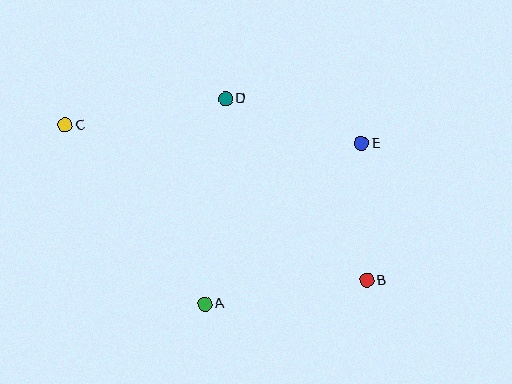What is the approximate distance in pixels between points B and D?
The distance between B and D is approximately 231 pixels.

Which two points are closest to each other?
Points B and E are closest to each other.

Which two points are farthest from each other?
Points B and C are farthest from each other.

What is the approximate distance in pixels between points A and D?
The distance between A and D is approximately 206 pixels.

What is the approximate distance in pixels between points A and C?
The distance between A and C is approximately 227 pixels.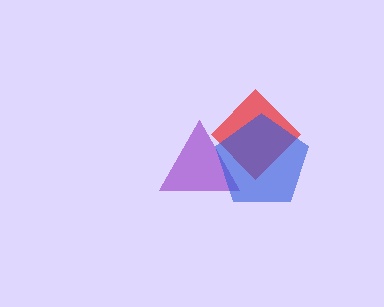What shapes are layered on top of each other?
The layered shapes are: a purple triangle, a red diamond, a blue pentagon.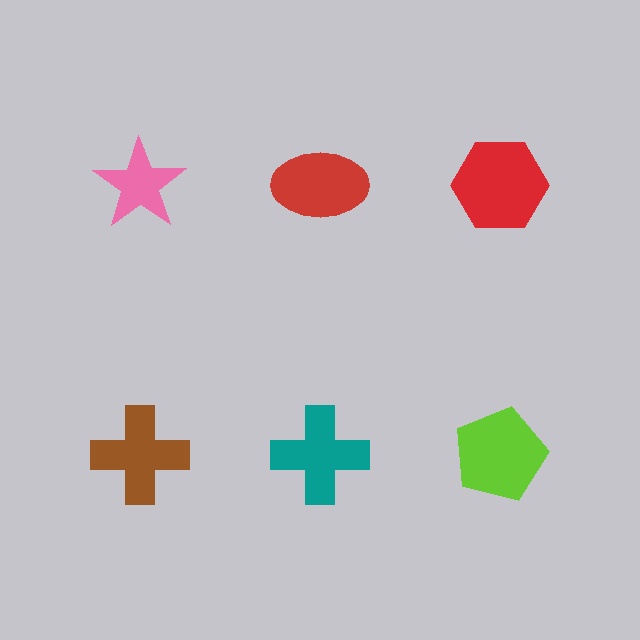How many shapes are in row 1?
3 shapes.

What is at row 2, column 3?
A lime pentagon.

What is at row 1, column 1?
A pink star.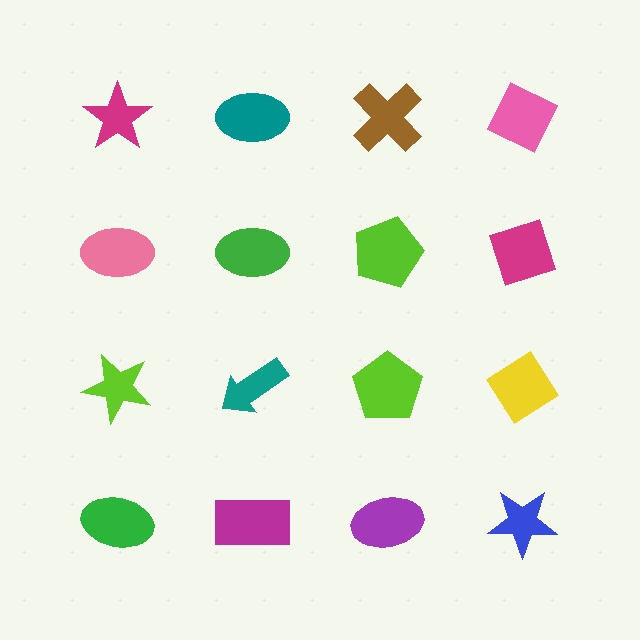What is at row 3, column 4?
A yellow diamond.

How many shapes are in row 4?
4 shapes.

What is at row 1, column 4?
A pink diamond.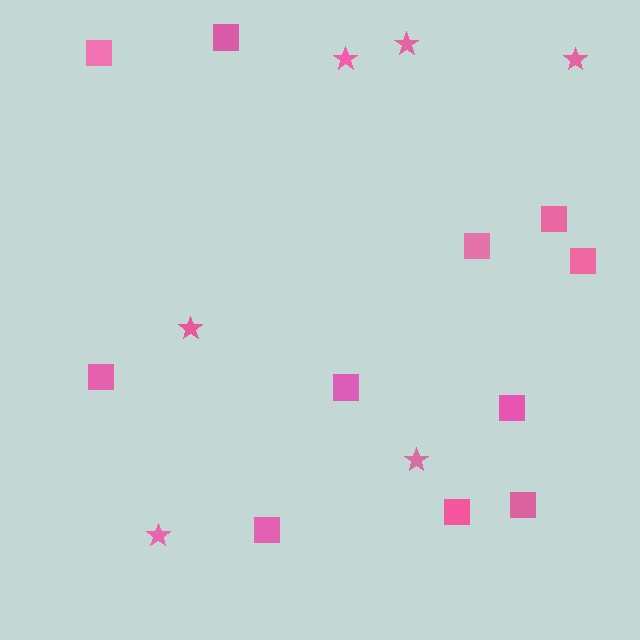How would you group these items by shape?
There are 2 groups: one group of stars (6) and one group of squares (11).